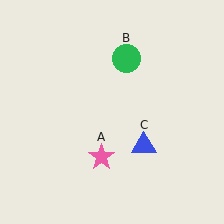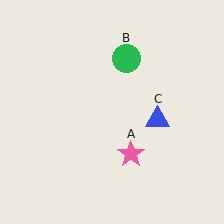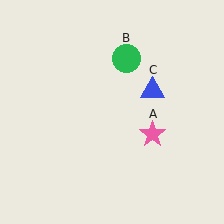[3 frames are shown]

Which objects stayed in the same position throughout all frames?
Green circle (object B) remained stationary.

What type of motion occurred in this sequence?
The pink star (object A), blue triangle (object C) rotated counterclockwise around the center of the scene.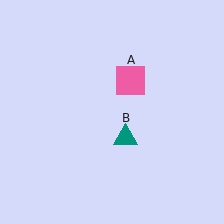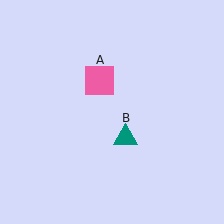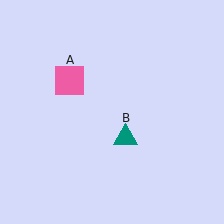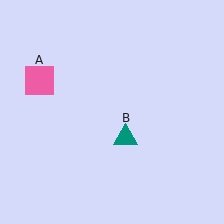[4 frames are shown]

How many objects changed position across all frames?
1 object changed position: pink square (object A).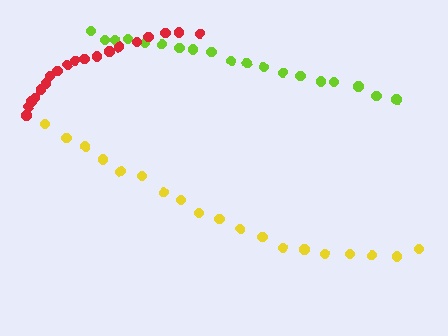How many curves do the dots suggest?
There are 3 distinct paths.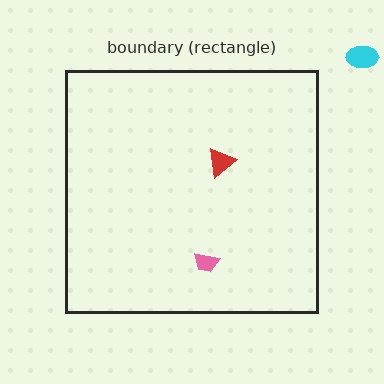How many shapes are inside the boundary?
2 inside, 1 outside.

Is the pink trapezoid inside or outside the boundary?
Inside.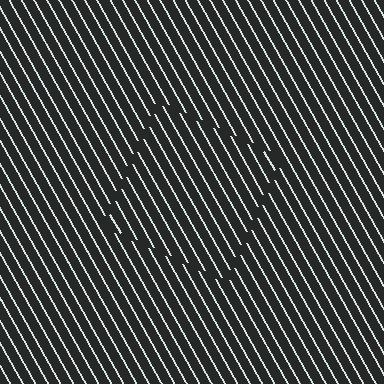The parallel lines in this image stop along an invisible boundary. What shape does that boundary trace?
An illusory square. The interior of the shape contains the same grating, shifted by half a period — the contour is defined by the phase discontinuity where line-ends from the inner and outer gratings abut.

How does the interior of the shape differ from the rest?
The interior of the shape contains the same grating, shifted by half a period — the contour is defined by the phase discontinuity where line-ends from the inner and outer gratings abut.